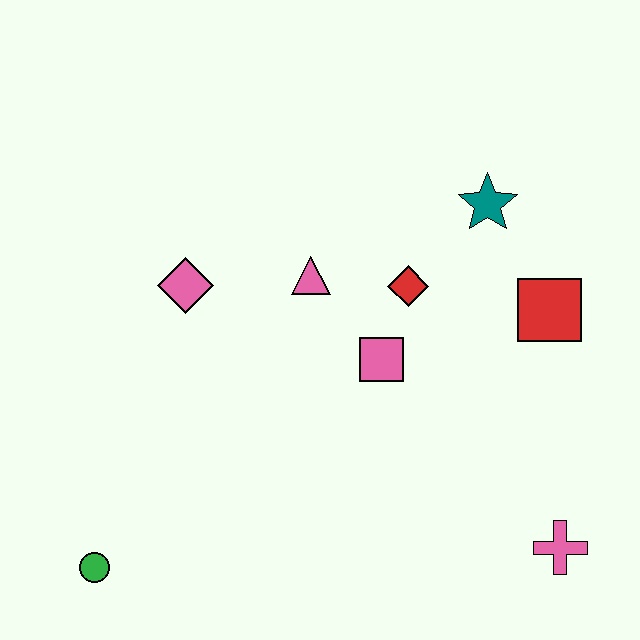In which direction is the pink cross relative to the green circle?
The pink cross is to the right of the green circle.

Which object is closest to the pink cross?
The red square is closest to the pink cross.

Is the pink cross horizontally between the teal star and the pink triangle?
No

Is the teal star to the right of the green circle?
Yes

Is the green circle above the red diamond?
No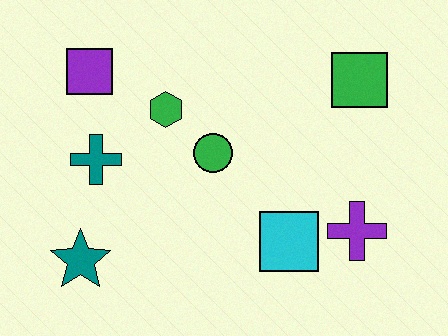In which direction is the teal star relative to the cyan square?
The teal star is to the left of the cyan square.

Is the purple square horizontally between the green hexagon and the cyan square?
No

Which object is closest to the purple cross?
The cyan square is closest to the purple cross.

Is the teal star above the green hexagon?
No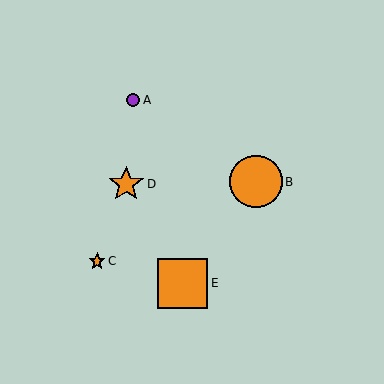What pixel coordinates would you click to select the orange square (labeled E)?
Click at (183, 283) to select the orange square E.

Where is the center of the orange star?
The center of the orange star is at (97, 261).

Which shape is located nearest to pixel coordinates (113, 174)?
The orange star (labeled D) at (126, 184) is nearest to that location.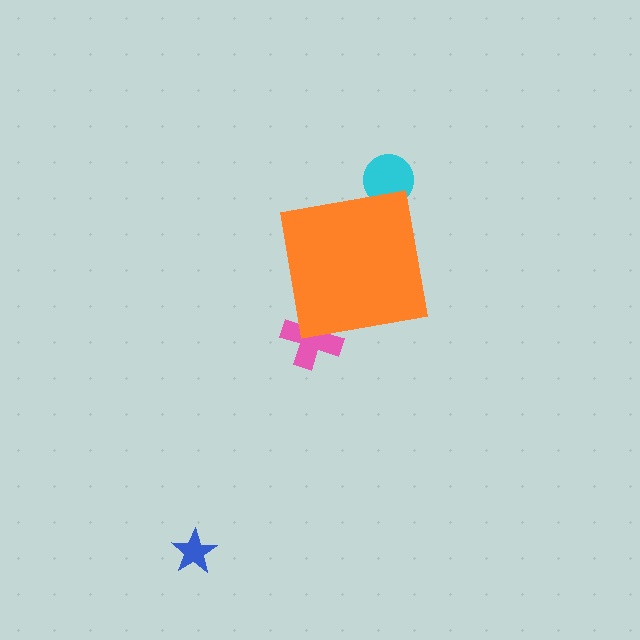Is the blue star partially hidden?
No, the blue star is fully visible.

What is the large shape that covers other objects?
An orange square.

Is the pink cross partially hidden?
Yes, the pink cross is partially hidden behind the orange square.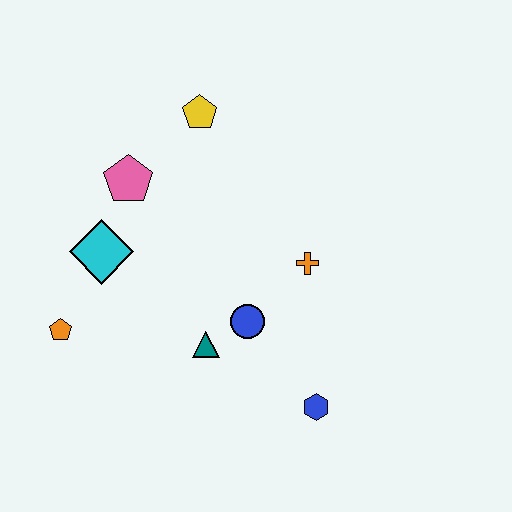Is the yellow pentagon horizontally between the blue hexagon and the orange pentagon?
Yes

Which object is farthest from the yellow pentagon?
The blue hexagon is farthest from the yellow pentagon.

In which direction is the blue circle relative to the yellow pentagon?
The blue circle is below the yellow pentagon.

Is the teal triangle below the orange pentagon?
Yes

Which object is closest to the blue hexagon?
The blue circle is closest to the blue hexagon.